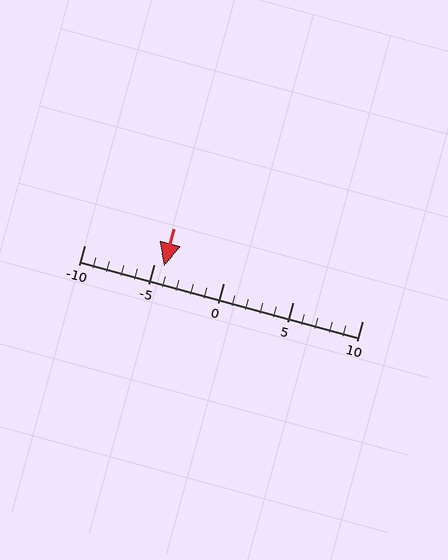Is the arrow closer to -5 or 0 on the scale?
The arrow is closer to -5.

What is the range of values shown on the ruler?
The ruler shows values from -10 to 10.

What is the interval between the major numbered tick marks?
The major tick marks are spaced 5 units apart.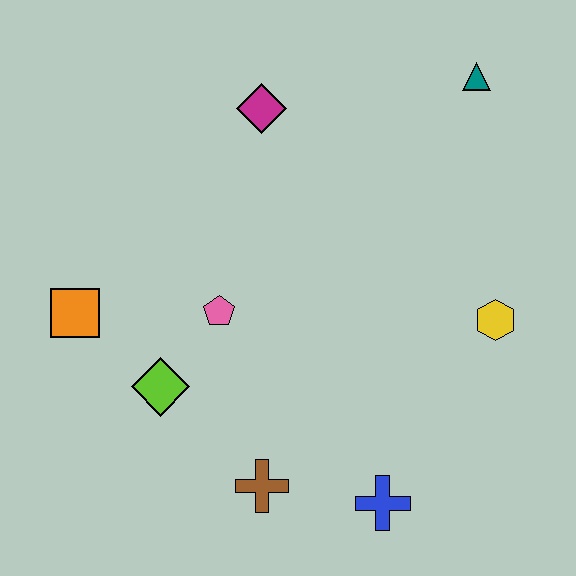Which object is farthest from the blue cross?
The teal triangle is farthest from the blue cross.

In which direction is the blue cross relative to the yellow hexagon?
The blue cross is below the yellow hexagon.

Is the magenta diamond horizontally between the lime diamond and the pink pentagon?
No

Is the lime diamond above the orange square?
No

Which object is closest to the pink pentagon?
The lime diamond is closest to the pink pentagon.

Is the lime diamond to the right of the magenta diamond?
No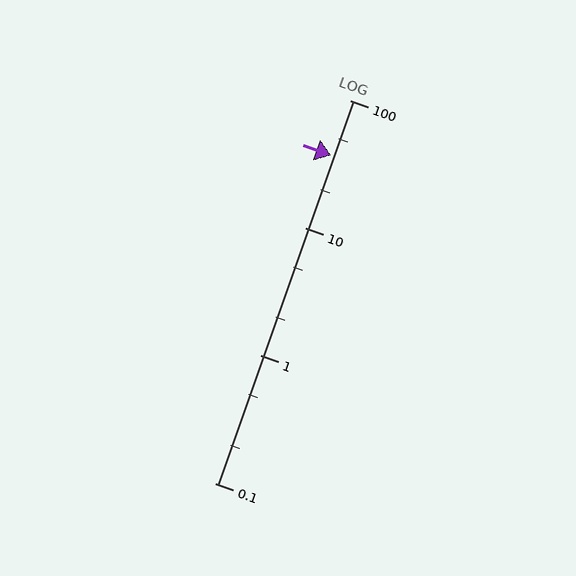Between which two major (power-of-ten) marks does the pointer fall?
The pointer is between 10 and 100.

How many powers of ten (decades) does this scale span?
The scale spans 3 decades, from 0.1 to 100.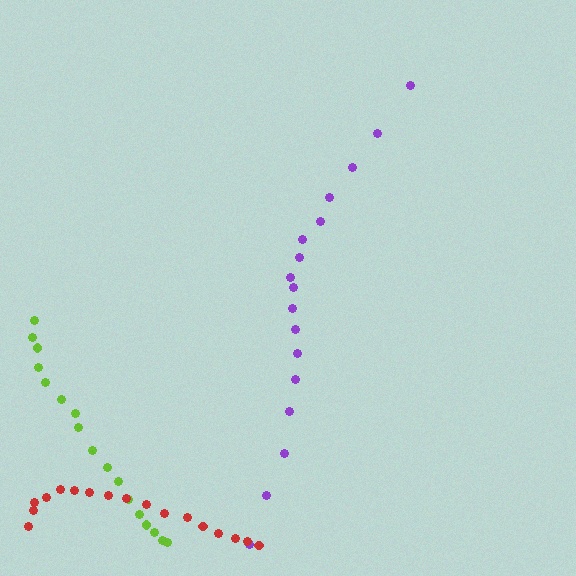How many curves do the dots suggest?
There are 3 distinct paths.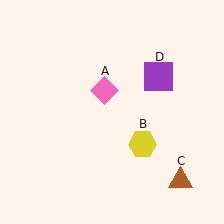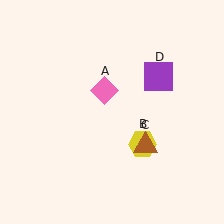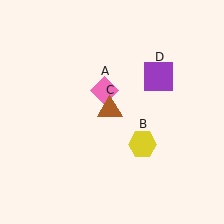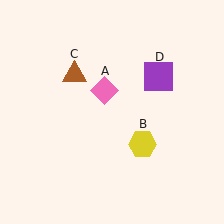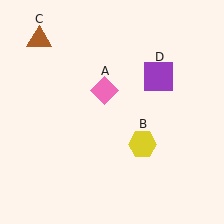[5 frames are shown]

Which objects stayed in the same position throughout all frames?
Pink diamond (object A) and yellow hexagon (object B) and purple square (object D) remained stationary.